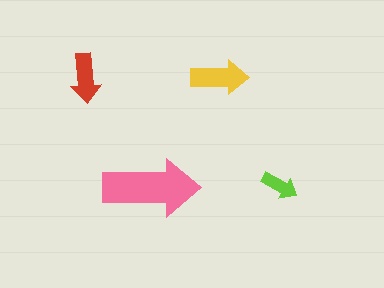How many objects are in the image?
There are 4 objects in the image.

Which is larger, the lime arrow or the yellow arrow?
The yellow one.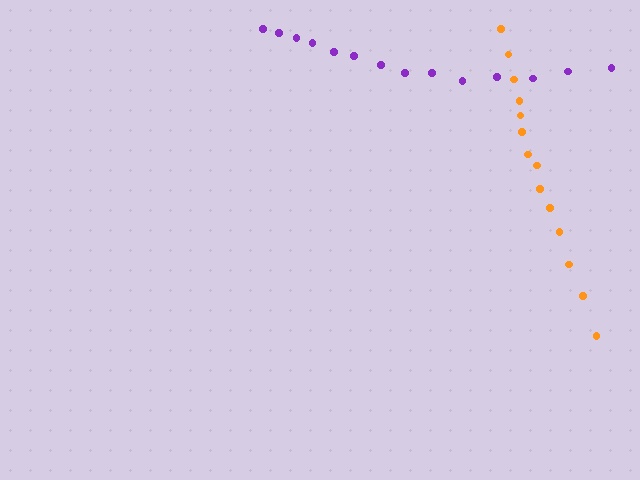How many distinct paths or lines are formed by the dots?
There are 2 distinct paths.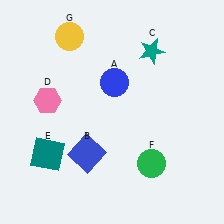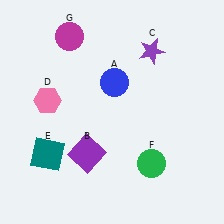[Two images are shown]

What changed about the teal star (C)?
In Image 1, C is teal. In Image 2, it changed to purple.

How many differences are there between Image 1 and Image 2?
There are 3 differences between the two images.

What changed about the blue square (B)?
In Image 1, B is blue. In Image 2, it changed to purple.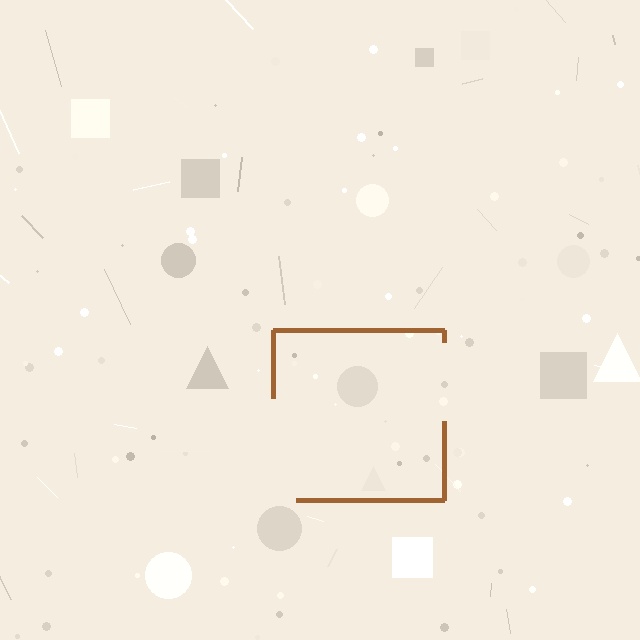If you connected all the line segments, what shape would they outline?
They would outline a square.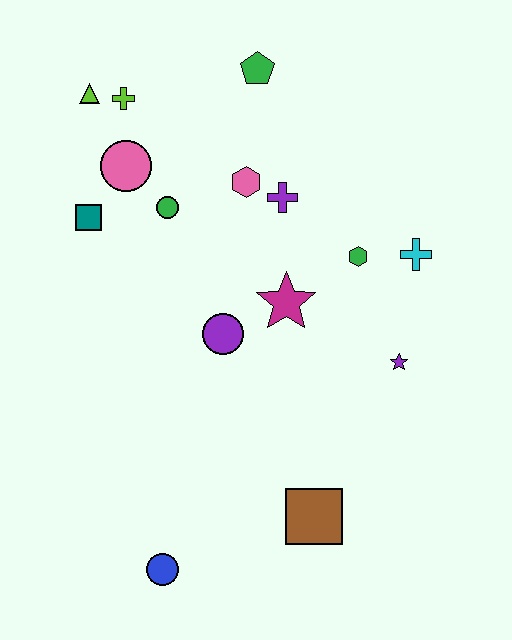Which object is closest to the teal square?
The pink circle is closest to the teal square.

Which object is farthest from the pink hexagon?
The blue circle is farthest from the pink hexagon.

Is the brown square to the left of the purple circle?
No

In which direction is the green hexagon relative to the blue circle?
The green hexagon is above the blue circle.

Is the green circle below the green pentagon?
Yes